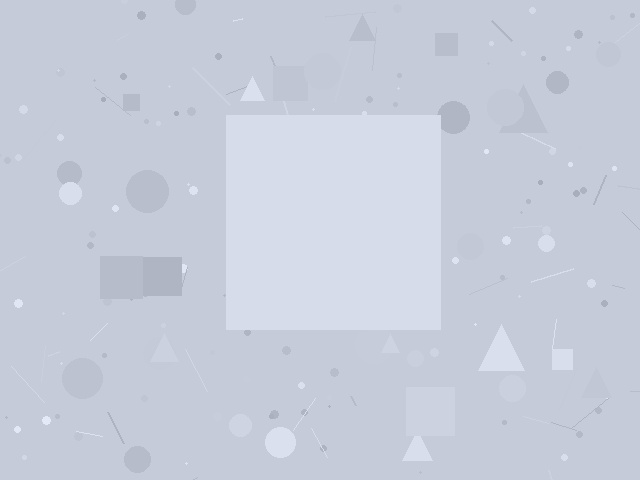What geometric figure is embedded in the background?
A square is embedded in the background.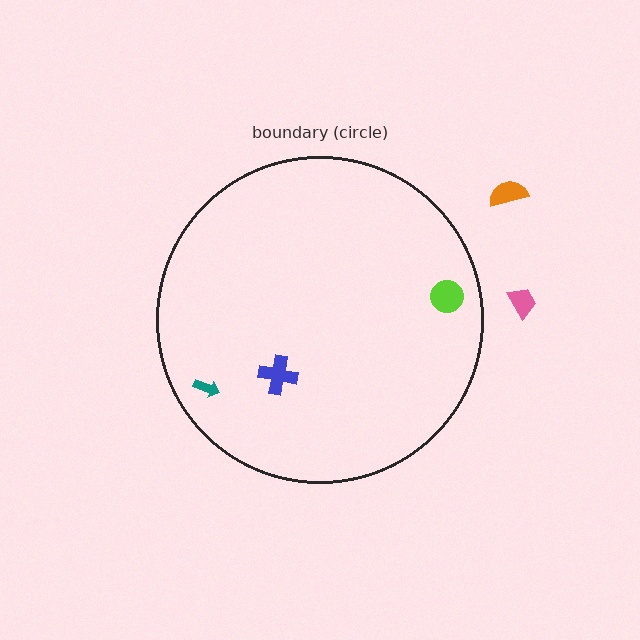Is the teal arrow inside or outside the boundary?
Inside.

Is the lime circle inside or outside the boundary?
Inside.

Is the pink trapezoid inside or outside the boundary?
Outside.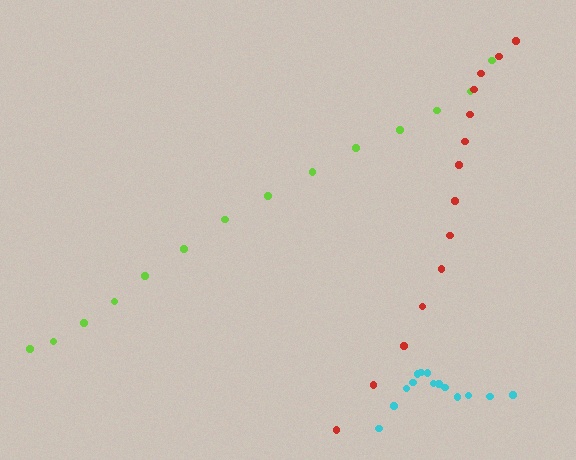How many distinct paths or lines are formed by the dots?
There are 3 distinct paths.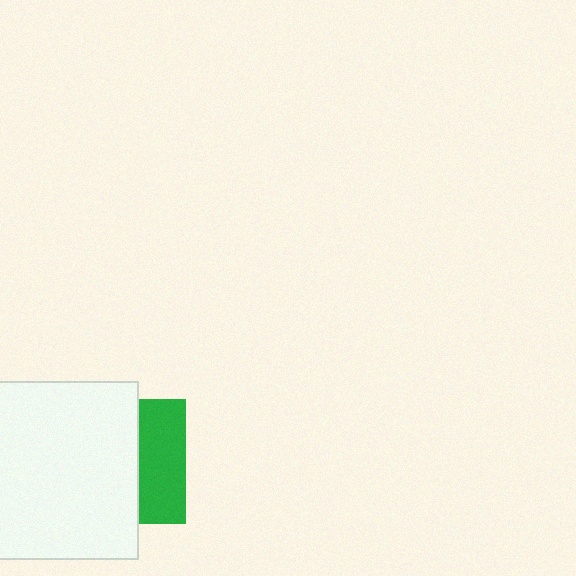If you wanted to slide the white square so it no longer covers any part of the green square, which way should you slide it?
Slide it left — that is the most direct way to separate the two shapes.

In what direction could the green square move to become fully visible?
The green square could move right. That would shift it out from behind the white square entirely.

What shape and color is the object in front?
The object in front is a white square.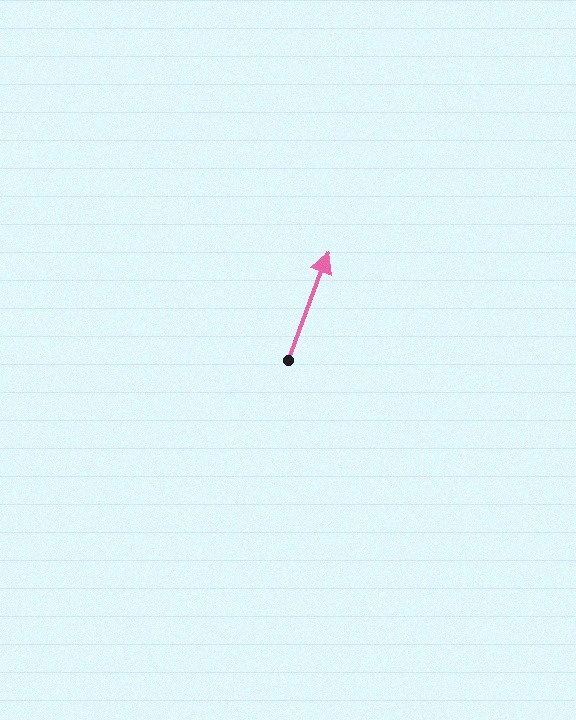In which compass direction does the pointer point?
North.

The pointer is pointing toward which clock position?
Roughly 1 o'clock.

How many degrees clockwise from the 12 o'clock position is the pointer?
Approximately 20 degrees.